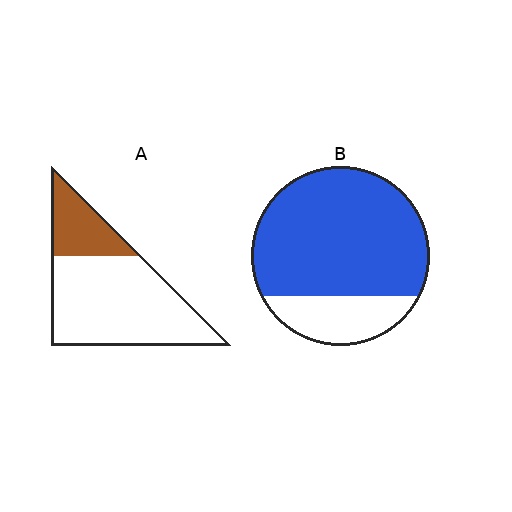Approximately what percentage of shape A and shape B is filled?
A is approximately 25% and B is approximately 75%.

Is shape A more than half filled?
No.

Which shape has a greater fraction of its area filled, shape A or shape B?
Shape B.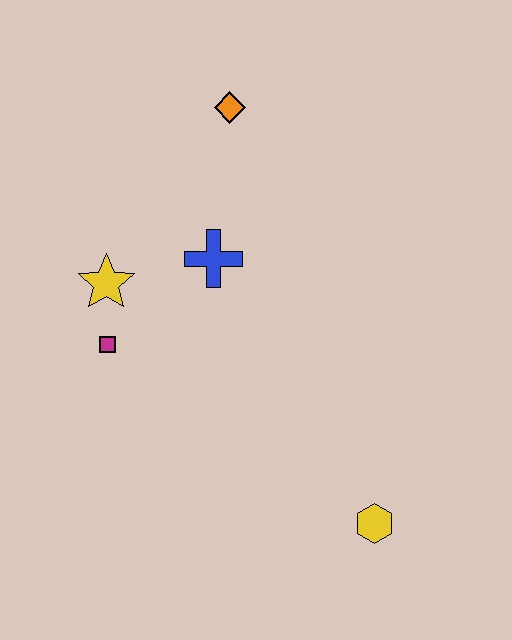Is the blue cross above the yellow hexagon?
Yes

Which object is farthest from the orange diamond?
The yellow hexagon is farthest from the orange diamond.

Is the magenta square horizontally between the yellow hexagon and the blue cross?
No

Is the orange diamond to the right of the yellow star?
Yes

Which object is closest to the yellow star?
The magenta square is closest to the yellow star.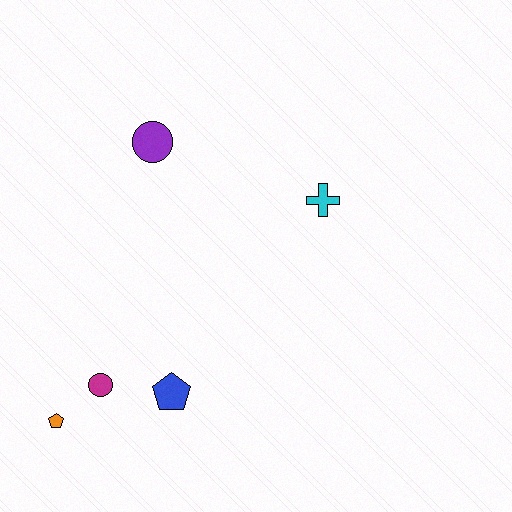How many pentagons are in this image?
There are 2 pentagons.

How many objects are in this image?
There are 5 objects.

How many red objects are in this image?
There are no red objects.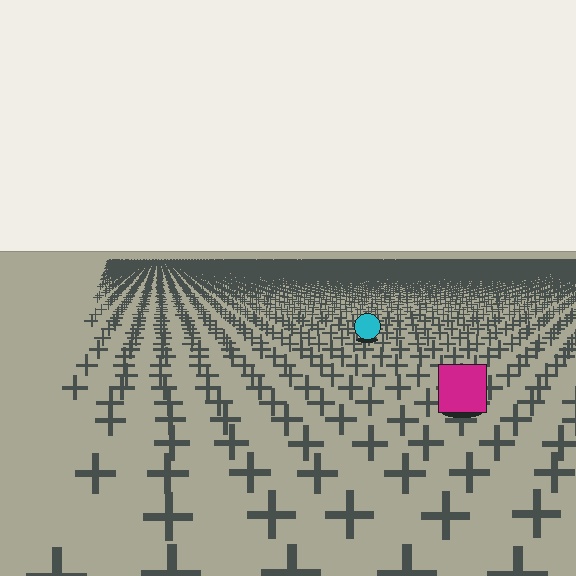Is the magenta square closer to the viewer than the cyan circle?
Yes. The magenta square is closer — you can tell from the texture gradient: the ground texture is coarser near it.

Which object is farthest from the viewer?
The cyan circle is farthest from the viewer. It appears smaller and the ground texture around it is denser.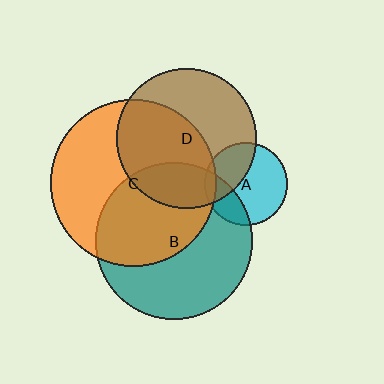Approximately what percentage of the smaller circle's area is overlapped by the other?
Approximately 10%.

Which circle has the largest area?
Circle C (orange).